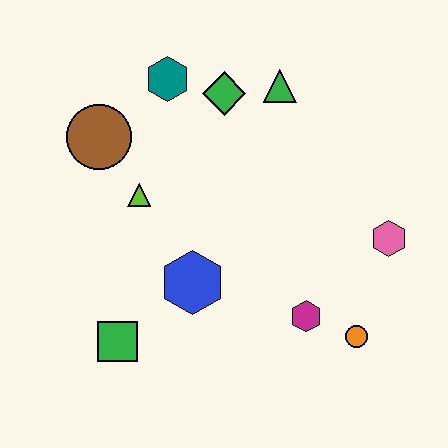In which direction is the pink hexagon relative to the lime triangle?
The pink hexagon is to the right of the lime triangle.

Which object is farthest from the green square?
The green triangle is farthest from the green square.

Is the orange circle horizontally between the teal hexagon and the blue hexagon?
No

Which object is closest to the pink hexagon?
The orange circle is closest to the pink hexagon.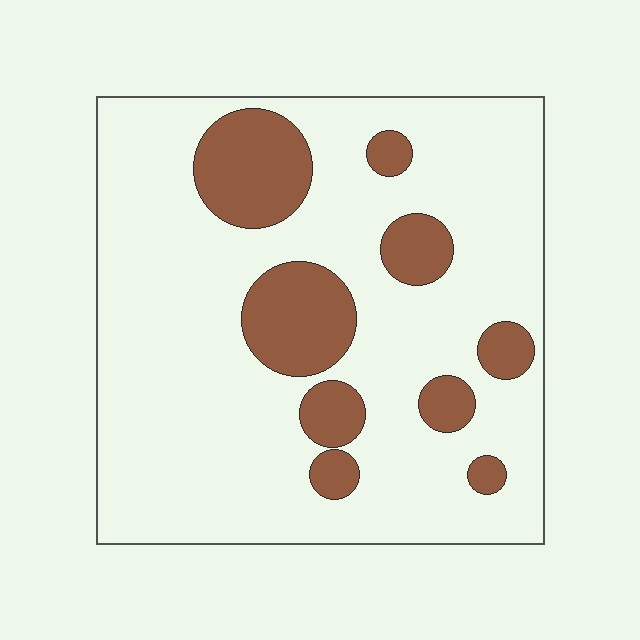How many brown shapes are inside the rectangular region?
9.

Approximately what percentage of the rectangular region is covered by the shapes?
Approximately 20%.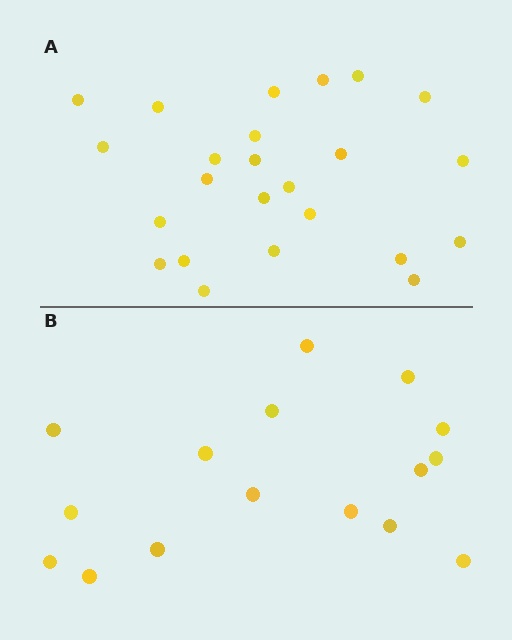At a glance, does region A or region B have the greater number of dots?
Region A (the top region) has more dots.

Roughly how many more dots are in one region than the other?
Region A has roughly 8 or so more dots than region B.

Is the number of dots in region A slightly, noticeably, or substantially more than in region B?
Region A has substantially more. The ratio is roughly 1.5 to 1.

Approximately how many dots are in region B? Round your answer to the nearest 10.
About 20 dots. (The exact count is 16, which rounds to 20.)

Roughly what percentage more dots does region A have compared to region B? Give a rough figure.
About 50% more.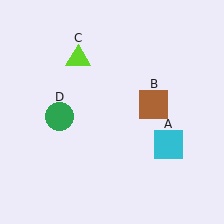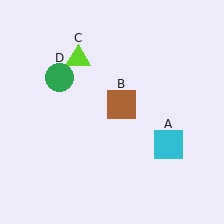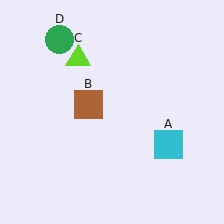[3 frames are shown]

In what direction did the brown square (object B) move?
The brown square (object B) moved left.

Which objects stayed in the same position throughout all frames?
Cyan square (object A) and lime triangle (object C) remained stationary.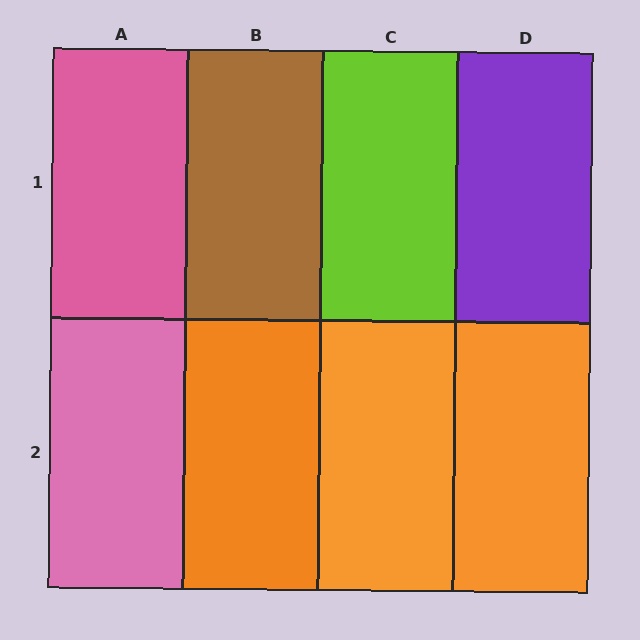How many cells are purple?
1 cell is purple.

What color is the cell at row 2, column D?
Orange.